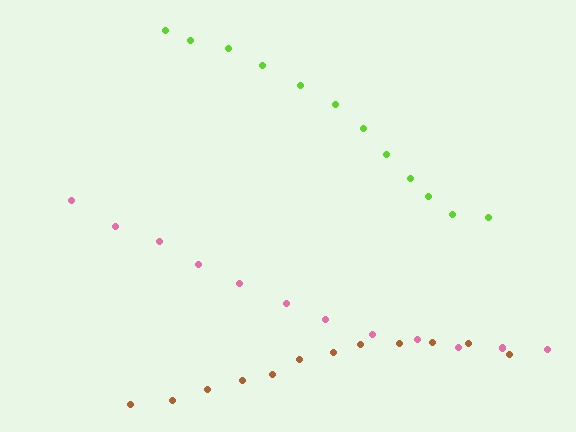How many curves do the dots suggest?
There are 3 distinct paths.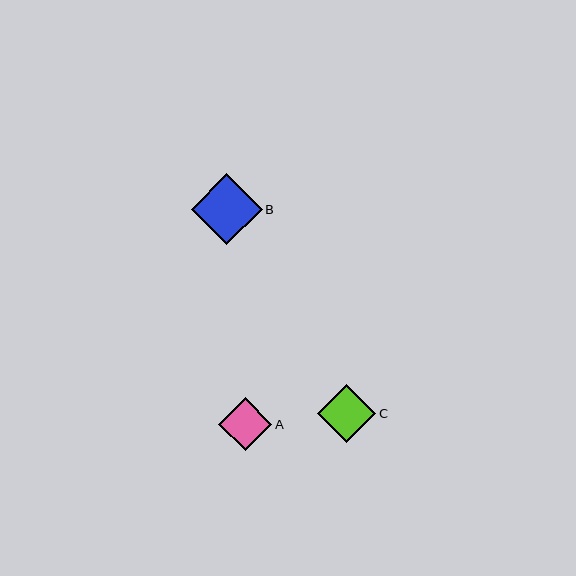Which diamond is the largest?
Diamond B is the largest with a size of approximately 71 pixels.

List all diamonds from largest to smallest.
From largest to smallest: B, C, A.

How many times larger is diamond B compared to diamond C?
Diamond B is approximately 1.2 times the size of diamond C.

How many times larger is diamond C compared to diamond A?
Diamond C is approximately 1.1 times the size of diamond A.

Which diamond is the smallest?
Diamond A is the smallest with a size of approximately 53 pixels.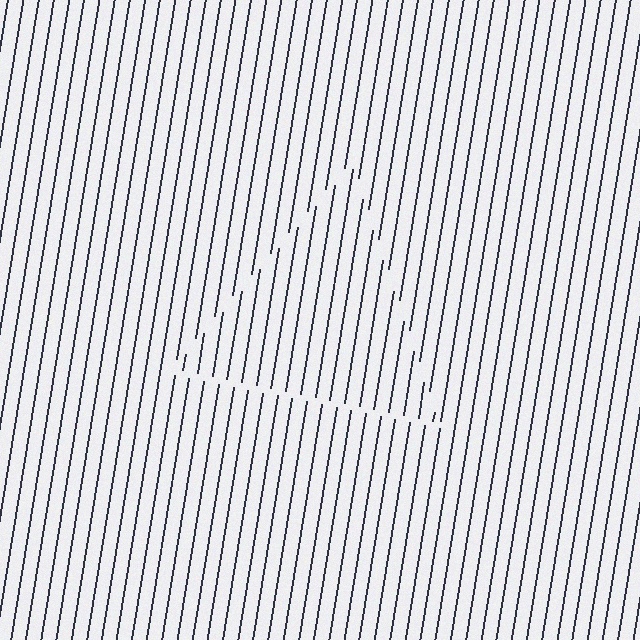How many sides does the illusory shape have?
3 sides — the line-ends trace a triangle.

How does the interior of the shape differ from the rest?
The interior of the shape contains the same grating, shifted by half a period — the contour is defined by the phase discontinuity where line-ends from the inner and outer gratings abut.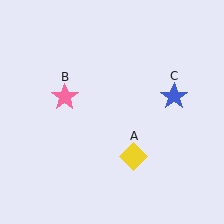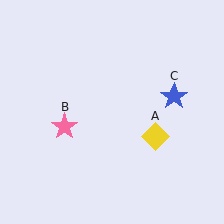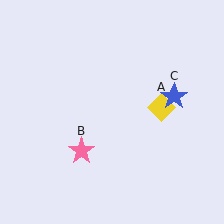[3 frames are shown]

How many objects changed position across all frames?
2 objects changed position: yellow diamond (object A), pink star (object B).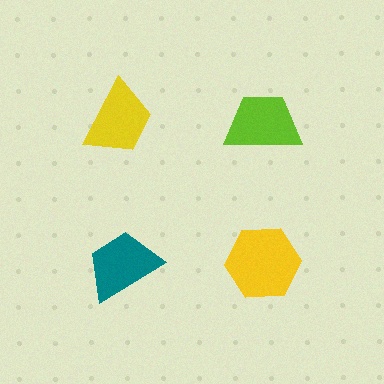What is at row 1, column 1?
A yellow trapezoid.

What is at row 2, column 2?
A yellow hexagon.